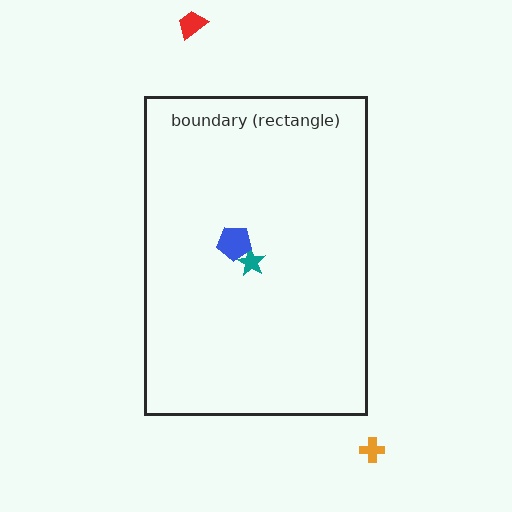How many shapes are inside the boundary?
2 inside, 2 outside.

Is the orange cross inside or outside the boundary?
Outside.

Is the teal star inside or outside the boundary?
Inside.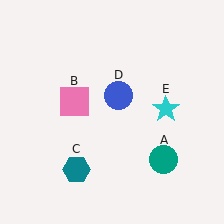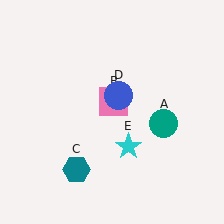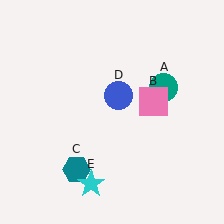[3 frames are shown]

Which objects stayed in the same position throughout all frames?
Teal hexagon (object C) and blue circle (object D) remained stationary.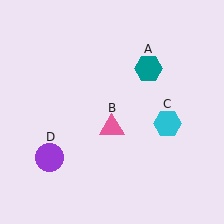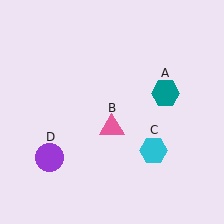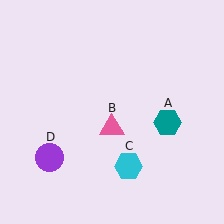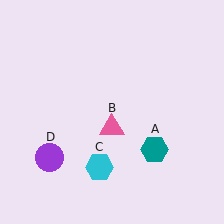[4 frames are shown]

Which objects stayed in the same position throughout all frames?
Pink triangle (object B) and purple circle (object D) remained stationary.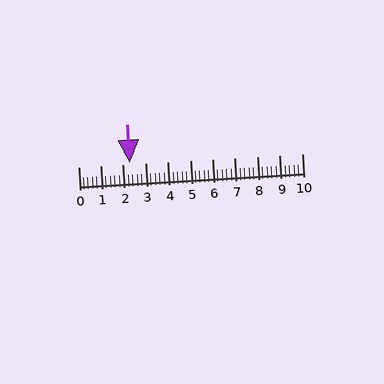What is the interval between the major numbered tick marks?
The major tick marks are spaced 1 units apart.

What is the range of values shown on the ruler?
The ruler shows values from 0 to 10.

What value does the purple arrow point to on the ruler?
The purple arrow points to approximately 2.3.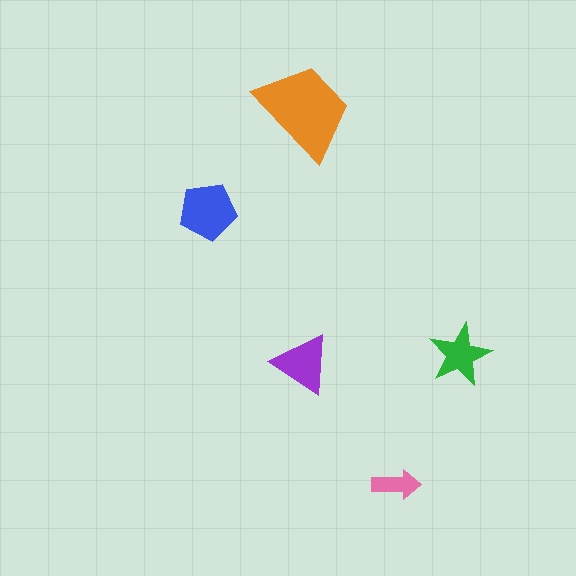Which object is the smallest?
The pink arrow.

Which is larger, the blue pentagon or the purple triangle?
The blue pentagon.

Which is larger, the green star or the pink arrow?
The green star.